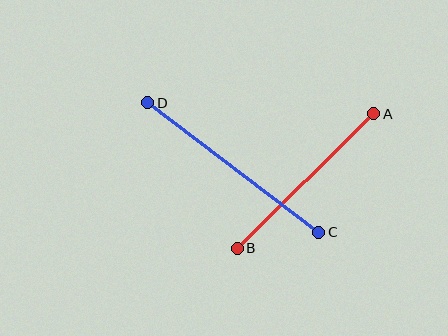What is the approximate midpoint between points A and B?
The midpoint is at approximately (305, 181) pixels.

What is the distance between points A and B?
The distance is approximately 192 pixels.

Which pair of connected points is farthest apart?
Points C and D are farthest apart.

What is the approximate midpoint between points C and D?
The midpoint is at approximately (233, 167) pixels.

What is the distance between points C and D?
The distance is approximately 215 pixels.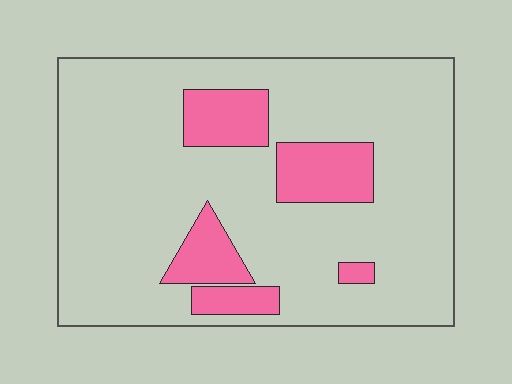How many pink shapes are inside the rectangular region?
5.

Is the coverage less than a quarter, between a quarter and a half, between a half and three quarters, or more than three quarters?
Less than a quarter.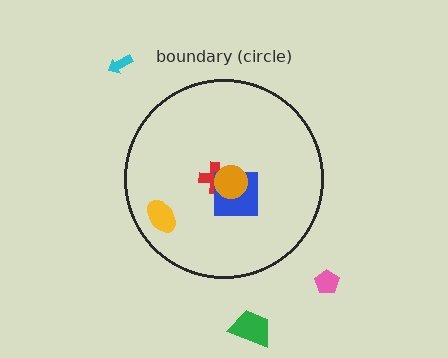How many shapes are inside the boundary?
4 inside, 3 outside.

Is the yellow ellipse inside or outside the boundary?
Inside.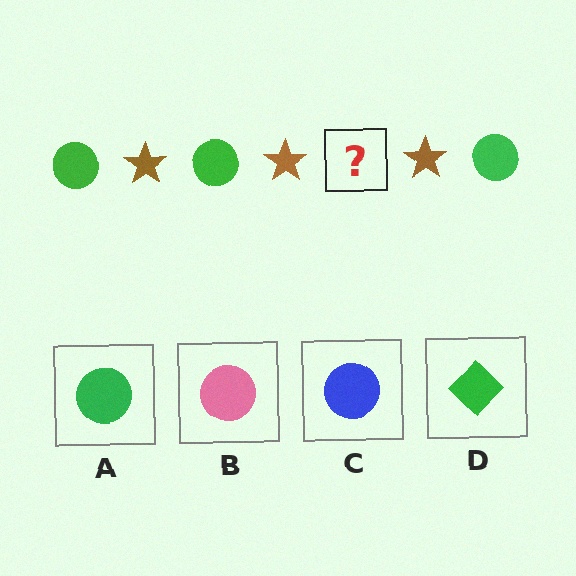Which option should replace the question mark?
Option A.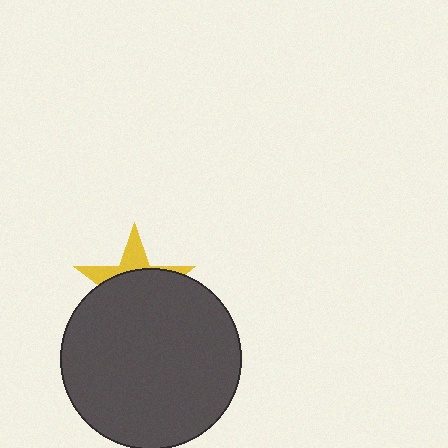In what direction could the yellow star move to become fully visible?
The yellow star could move up. That would shift it out from behind the dark gray circle entirely.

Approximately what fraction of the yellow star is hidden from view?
Roughly 69% of the yellow star is hidden behind the dark gray circle.